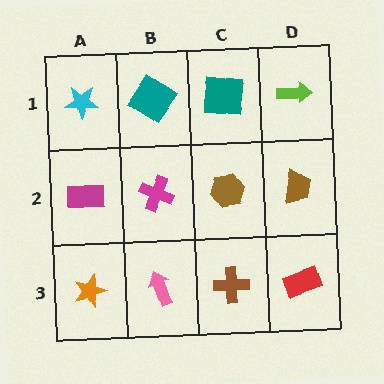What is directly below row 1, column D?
A brown trapezoid.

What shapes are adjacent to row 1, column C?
A brown hexagon (row 2, column C), a teal diamond (row 1, column B), a lime arrow (row 1, column D).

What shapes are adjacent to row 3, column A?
A magenta rectangle (row 2, column A), a pink arrow (row 3, column B).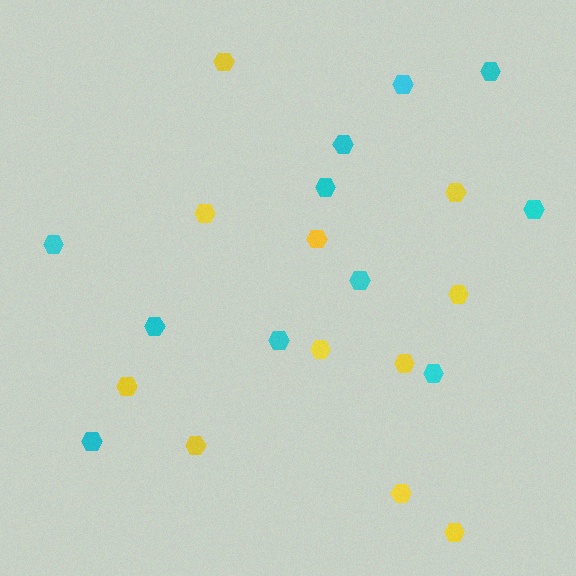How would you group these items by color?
There are 2 groups: one group of yellow hexagons (11) and one group of cyan hexagons (11).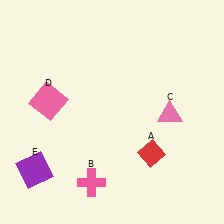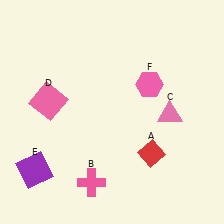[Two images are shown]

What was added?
A pink hexagon (F) was added in Image 2.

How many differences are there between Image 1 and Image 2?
There is 1 difference between the two images.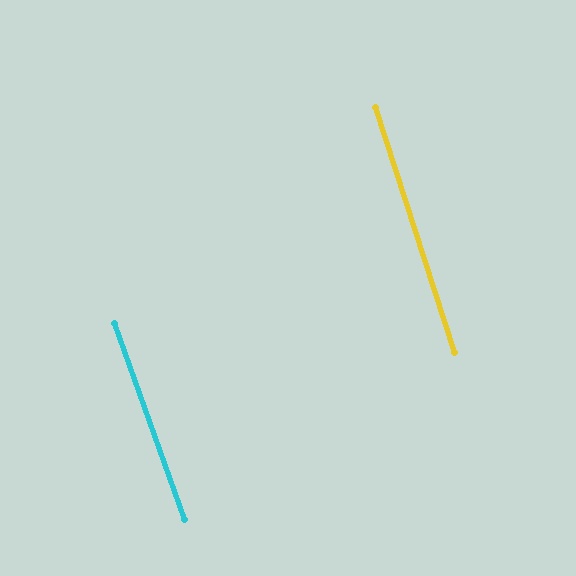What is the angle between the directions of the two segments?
Approximately 2 degrees.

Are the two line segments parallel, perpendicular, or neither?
Parallel — their directions differ by only 1.5°.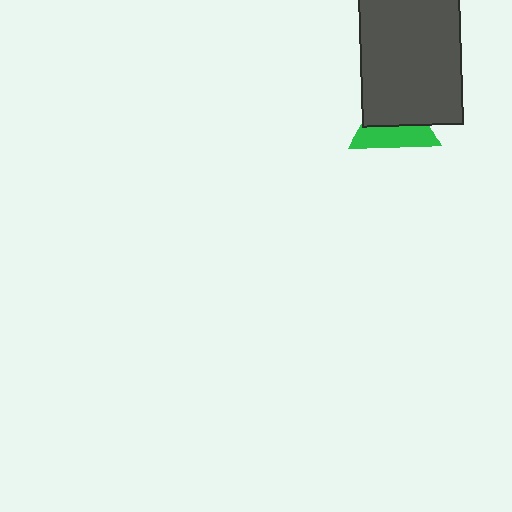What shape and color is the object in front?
The object in front is a dark gray rectangle.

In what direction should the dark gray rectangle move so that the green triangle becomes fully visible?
The dark gray rectangle should move up. That is the shortest direction to clear the overlap and leave the green triangle fully visible.